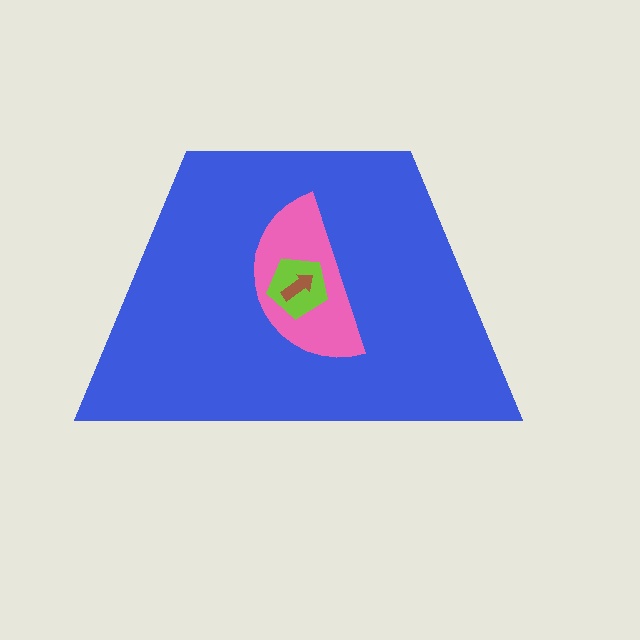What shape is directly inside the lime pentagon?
The brown arrow.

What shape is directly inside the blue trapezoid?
The pink semicircle.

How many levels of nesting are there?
4.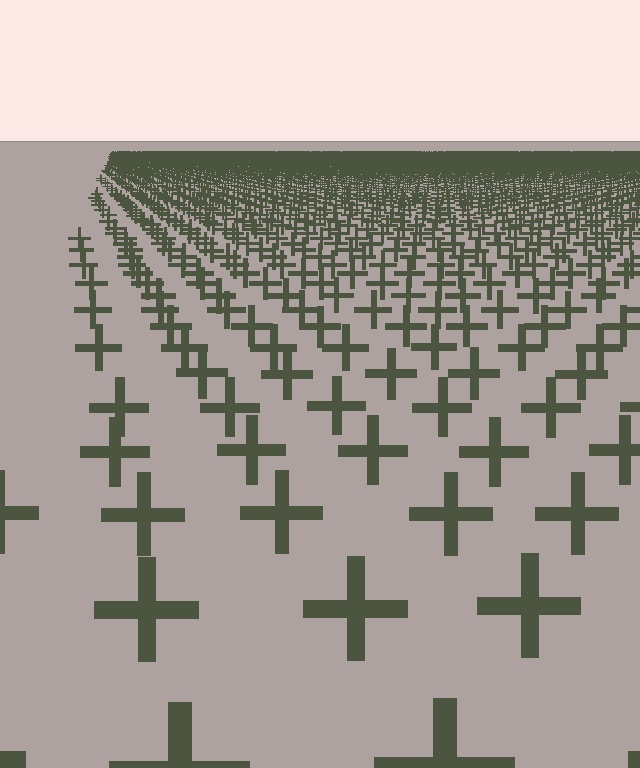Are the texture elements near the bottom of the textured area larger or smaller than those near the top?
Larger. Near the bottom, elements are closer to the viewer and appear at a bigger on-screen size.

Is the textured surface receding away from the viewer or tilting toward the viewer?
The surface is receding away from the viewer. Texture elements get smaller and denser toward the top.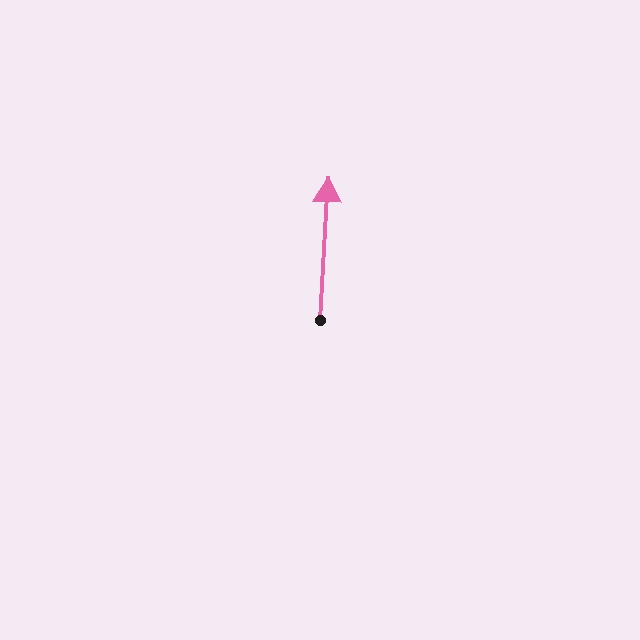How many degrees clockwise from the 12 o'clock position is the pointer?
Approximately 3 degrees.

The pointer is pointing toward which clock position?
Roughly 12 o'clock.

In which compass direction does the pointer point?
North.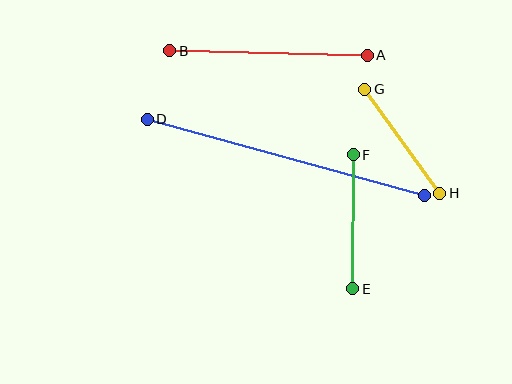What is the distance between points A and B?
The distance is approximately 198 pixels.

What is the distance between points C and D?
The distance is approximately 288 pixels.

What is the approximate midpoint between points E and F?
The midpoint is at approximately (353, 222) pixels.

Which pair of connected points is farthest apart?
Points C and D are farthest apart.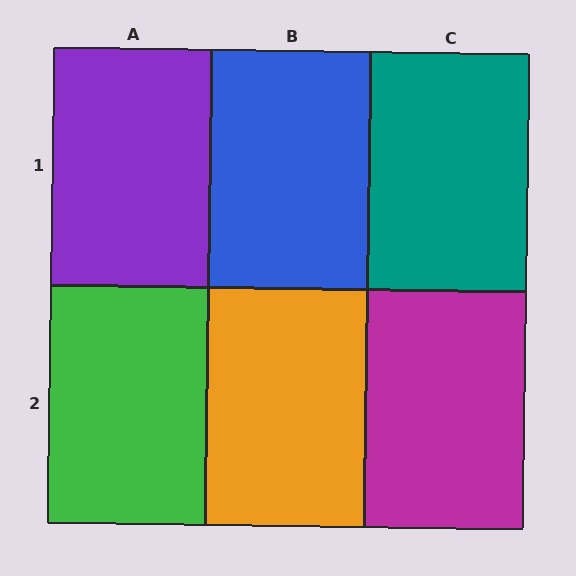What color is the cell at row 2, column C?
Magenta.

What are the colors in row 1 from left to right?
Purple, blue, teal.